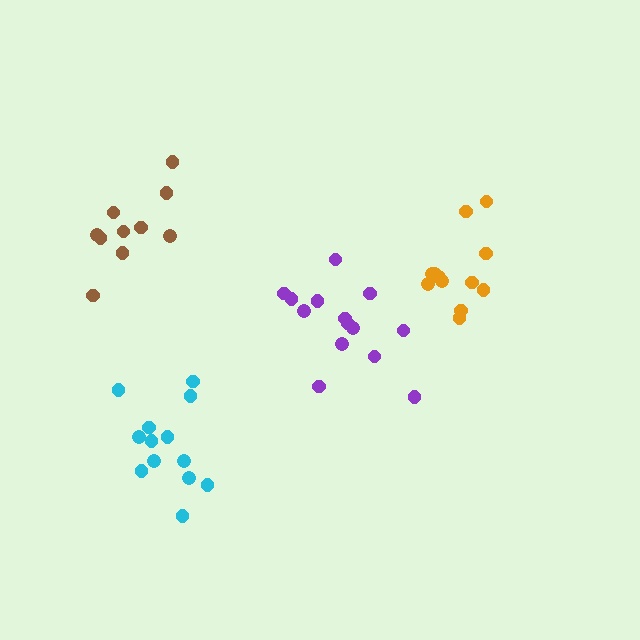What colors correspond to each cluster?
The clusters are colored: cyan, purple, brown, orange.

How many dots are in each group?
Group 1: 13 dots, Group 2: 14 dots, Group 3: 10 dots, Group 4: 12 dots (49 total).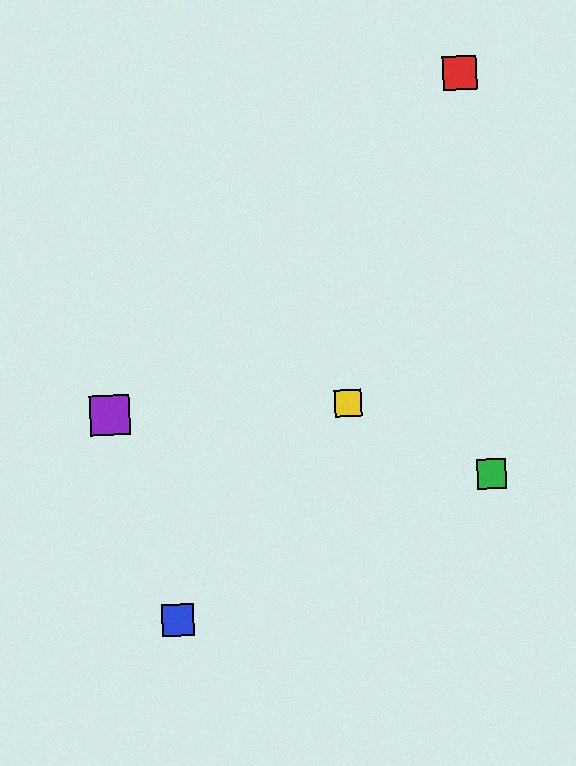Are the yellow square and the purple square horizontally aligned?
Yes, both are at y≈403.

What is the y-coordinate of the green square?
The green square is at y≈474.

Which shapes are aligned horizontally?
The yellow square, the purple square are aligned horizontally.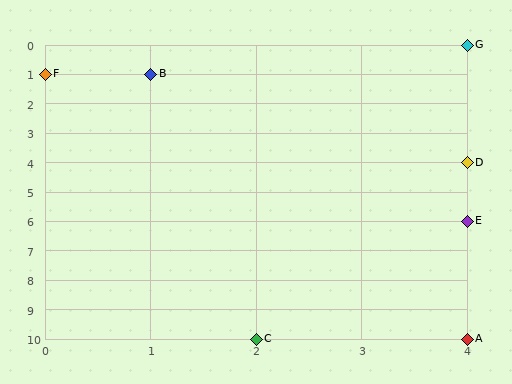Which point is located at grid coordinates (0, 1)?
Point F is at (0, 1).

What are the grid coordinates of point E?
Point E is at grid coordinates (4, 6).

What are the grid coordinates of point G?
Point G is at grid coordinates (4, 0).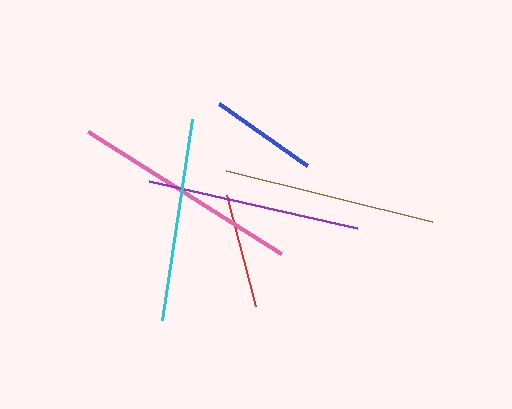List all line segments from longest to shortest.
From longest to shortest: pink, purple, brown, cyan, red, blue.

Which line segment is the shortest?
The blue line is the shortest at approximately 107 pixels.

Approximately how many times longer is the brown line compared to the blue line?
The brown line is approximately 2.0 times the length of the blue line.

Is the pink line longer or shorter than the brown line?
The pink line is longer than the brown line.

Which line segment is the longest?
The pink line is the longest at approximately 228 pixels.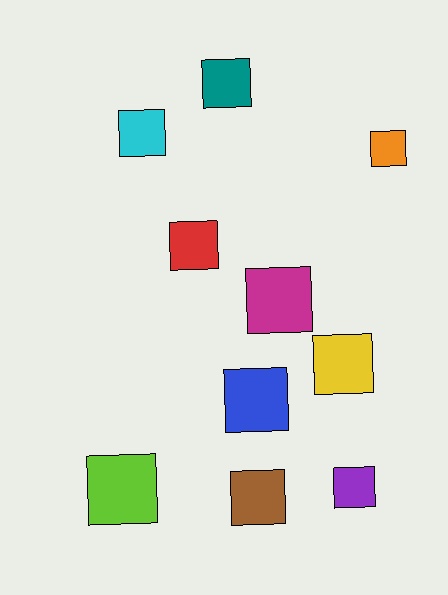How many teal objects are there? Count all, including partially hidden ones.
There is 1 teal object.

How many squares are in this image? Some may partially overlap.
There are 10 squares.